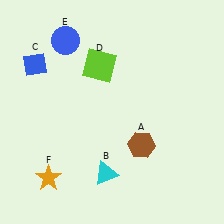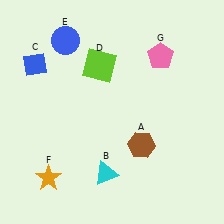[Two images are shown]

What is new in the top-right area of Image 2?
A pink pentagon (G) was added in the top-right area of Image 2.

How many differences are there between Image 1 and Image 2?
There is 1 difference between the two images.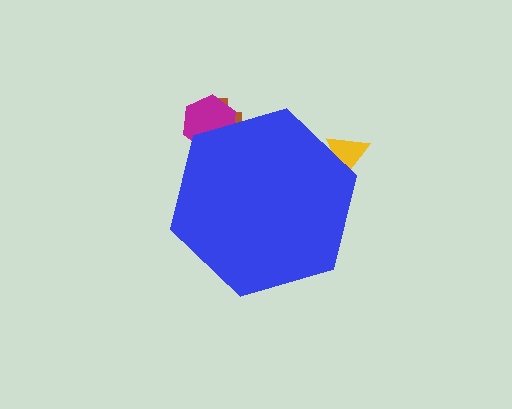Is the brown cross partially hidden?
Yes, the brown cross is partially hidden behind the blue hexagon.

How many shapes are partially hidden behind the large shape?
3 shapes are partially hidden.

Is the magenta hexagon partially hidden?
Yes, the magenta hexagon is partially hidden behind the blue hexagon.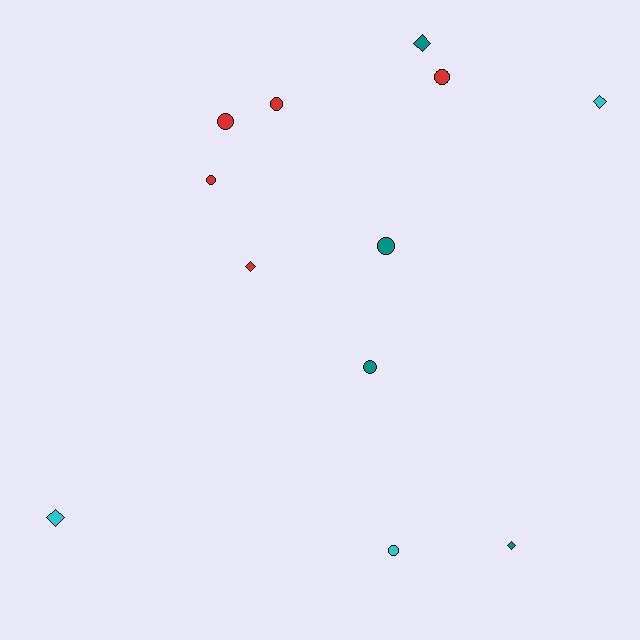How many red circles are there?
There are 4 red circles.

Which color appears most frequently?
Red, with 5 objects.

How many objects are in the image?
There are 12 objects.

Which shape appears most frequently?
Circle, with 7 objects.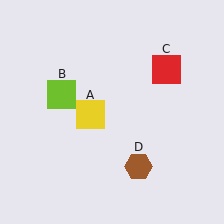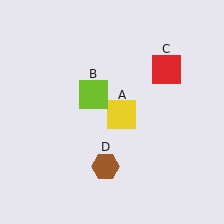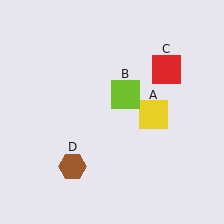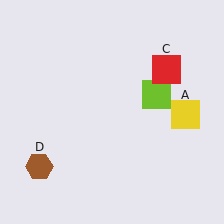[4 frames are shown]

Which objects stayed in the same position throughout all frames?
Red square (object C) remained stationary.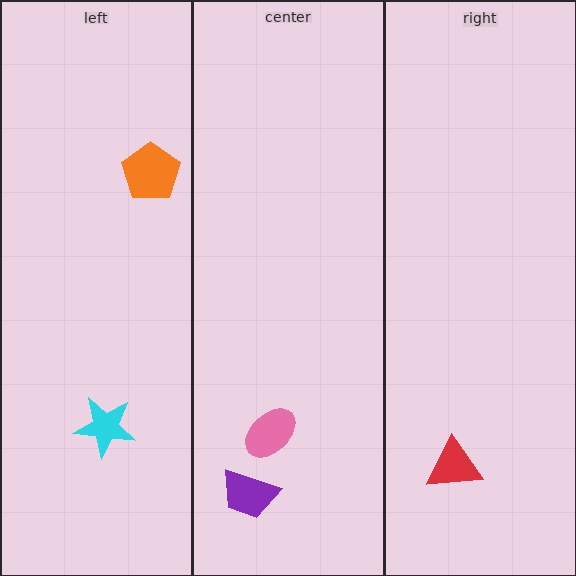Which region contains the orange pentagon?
The left region.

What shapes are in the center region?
The pink ellipse, the purple trapezoid.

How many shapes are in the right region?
1.